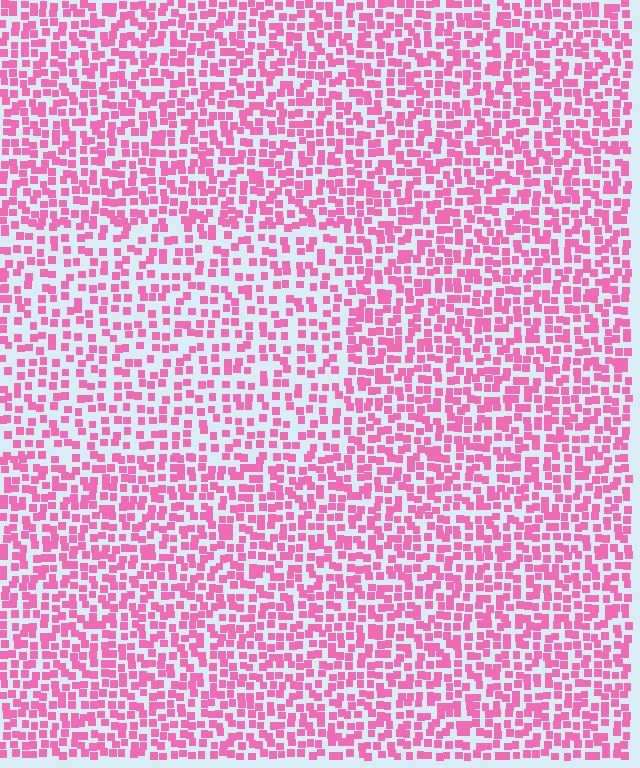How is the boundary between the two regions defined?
The boundary is defined by a change in element density (approximately 1.5x ratio). All elements are the same color, size, and shape.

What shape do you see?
I see a rectangle.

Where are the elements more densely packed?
The elements are more densely packed outside the rectangle boundary.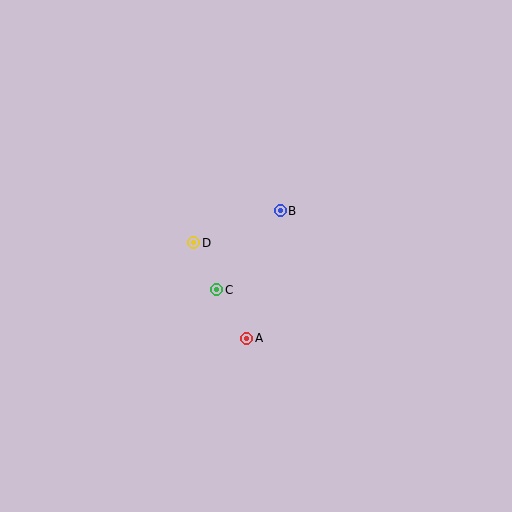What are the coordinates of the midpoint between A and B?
The midpoint between A and B is at (264, 274).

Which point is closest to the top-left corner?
Point D is closest to the top-left corner.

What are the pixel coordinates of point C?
Point C is at (217, 290).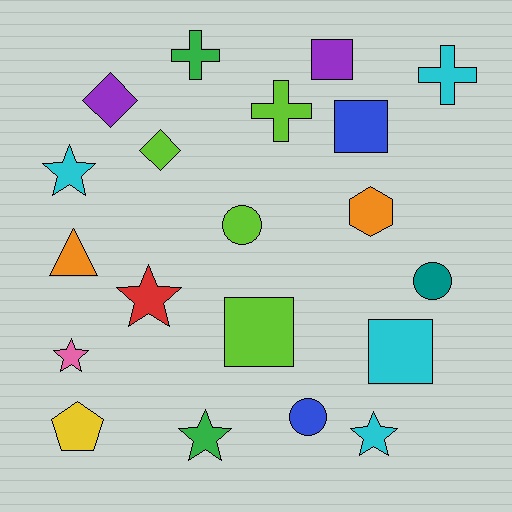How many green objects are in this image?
There are 2 green objects.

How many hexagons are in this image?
There is 1 hexagon.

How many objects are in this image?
There are 20 objects.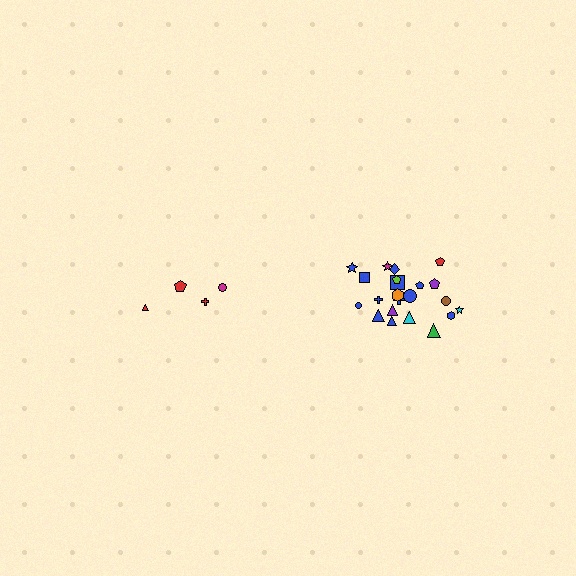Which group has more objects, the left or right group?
The right group.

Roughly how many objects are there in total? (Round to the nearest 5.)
Roughly 25 objects in total.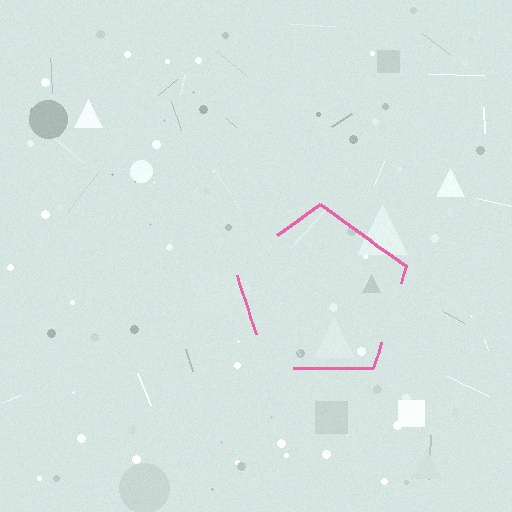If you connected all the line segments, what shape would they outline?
They would outline a pentagon.